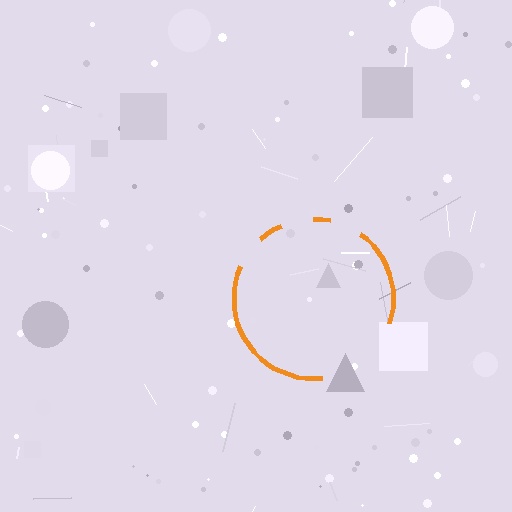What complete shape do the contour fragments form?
The contour fragments form a circle.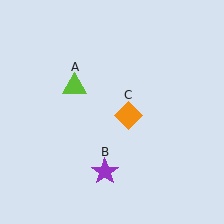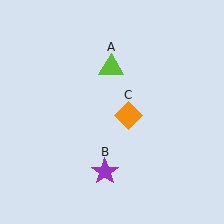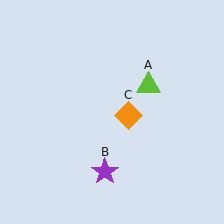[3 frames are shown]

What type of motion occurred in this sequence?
The lime triangle (object A) rotated clockwise around the center of the scene.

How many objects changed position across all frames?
1 object changed position: lime triangle (object A).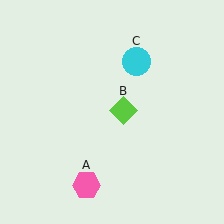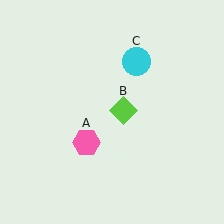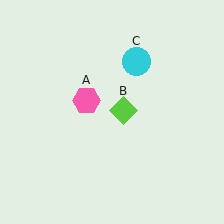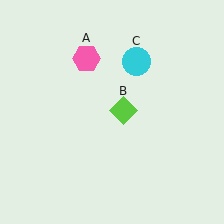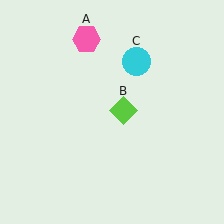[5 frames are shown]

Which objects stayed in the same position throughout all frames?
Lime diamond (object B) and cyan circle (object C) remained stationary.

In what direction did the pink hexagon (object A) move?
The pink hexagon (object A) moved up.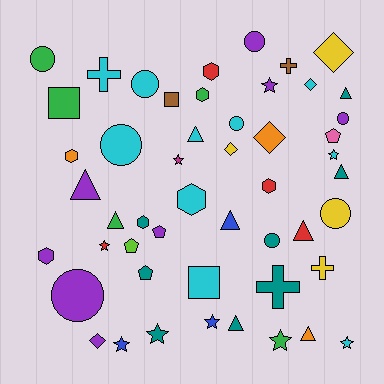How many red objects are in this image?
There are 4 red objects.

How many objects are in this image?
There are 50 objects.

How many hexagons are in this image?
There are 7 hexagons.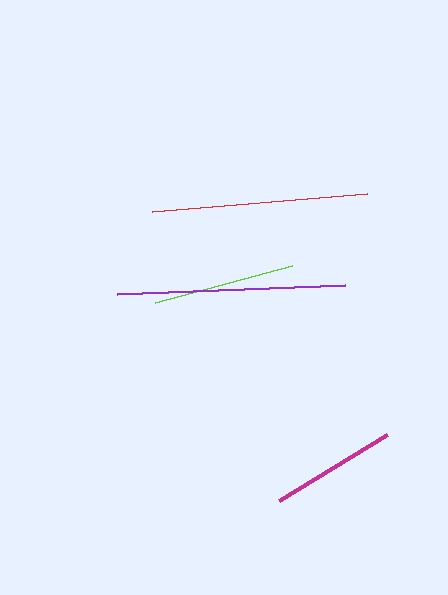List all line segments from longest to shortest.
From longest to shortest: purple, red, lime, magenta.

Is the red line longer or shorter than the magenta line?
The red line is longer than the magenta line.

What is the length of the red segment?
The red segment is approximately 216 pixels long.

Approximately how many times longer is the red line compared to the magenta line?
The red line is approximately 1.7 times the length of the magenta line.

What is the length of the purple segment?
The purple segment is approximately 228 pixels long.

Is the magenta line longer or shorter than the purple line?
The purple line is longer than the magenta line.